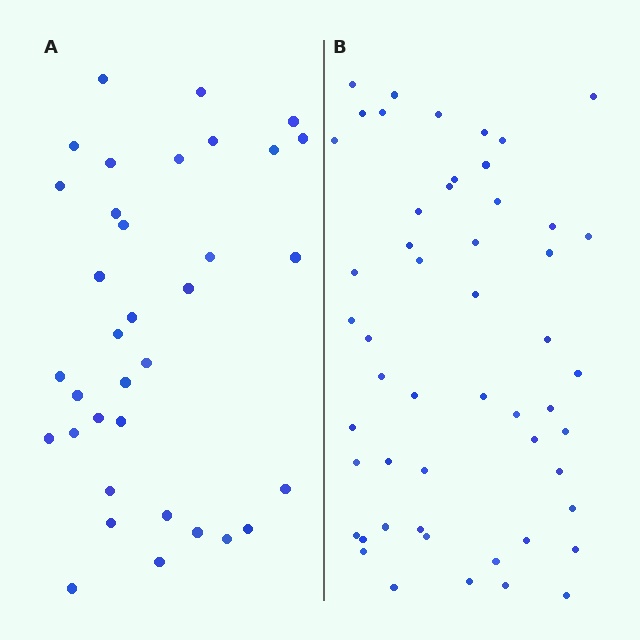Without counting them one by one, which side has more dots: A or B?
Region B (the right region) has more dots.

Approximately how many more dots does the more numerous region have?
Region B has approximately 15 more dots than region A.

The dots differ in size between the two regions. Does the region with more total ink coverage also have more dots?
No. Region A has more total ink coverage because its dots are larger, but region B actually contains more individual dots. Total area can be misleading — the number of items is what matters here.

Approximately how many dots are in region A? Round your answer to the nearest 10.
About 40 dots. (The exact count is 35, which rounds to 40.)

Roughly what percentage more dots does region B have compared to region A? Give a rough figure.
About 50% more.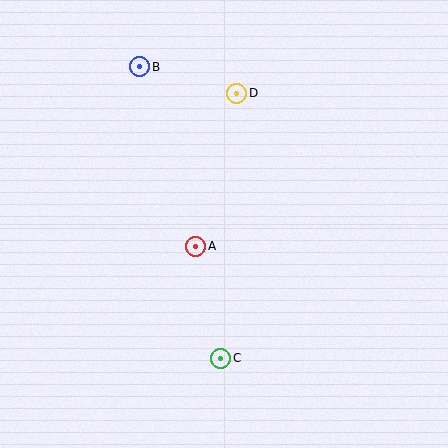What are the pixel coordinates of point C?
Point C is at (221, 358).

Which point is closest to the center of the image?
Point A at (196, 246) is closest to the center.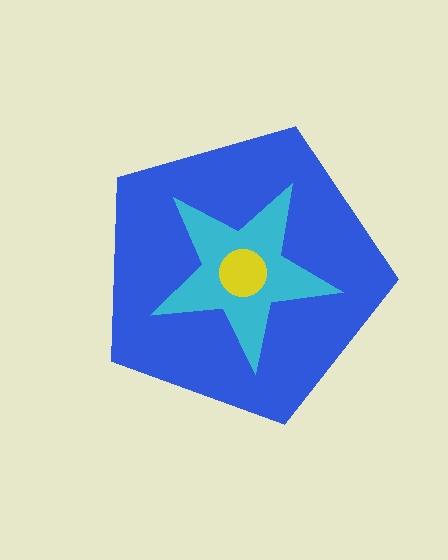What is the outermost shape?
The blue pentagon.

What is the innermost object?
The yellow circle.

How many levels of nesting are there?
3.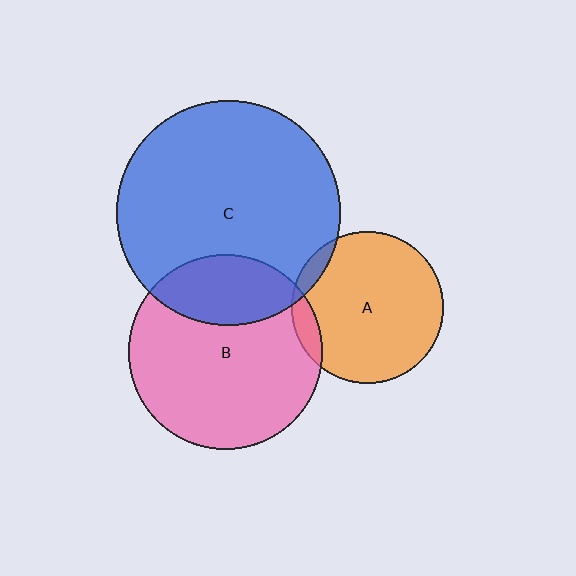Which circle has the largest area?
Circle C (blue).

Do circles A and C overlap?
Yes.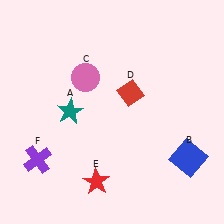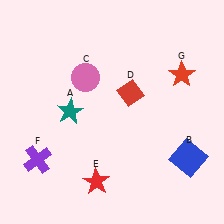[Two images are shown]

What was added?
A red star (G) was added in Image 2.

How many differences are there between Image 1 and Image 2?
There is 1 difference between the two images.